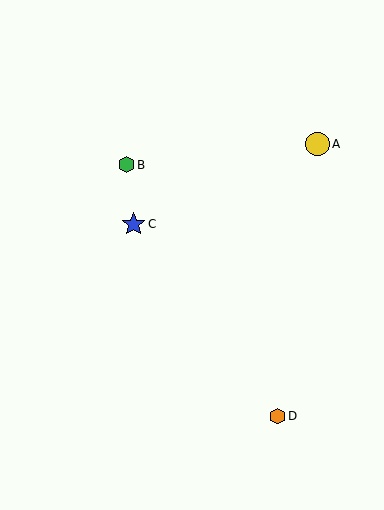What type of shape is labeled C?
Shape C is a blue star.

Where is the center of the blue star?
The center of the blue star is at (133, 224).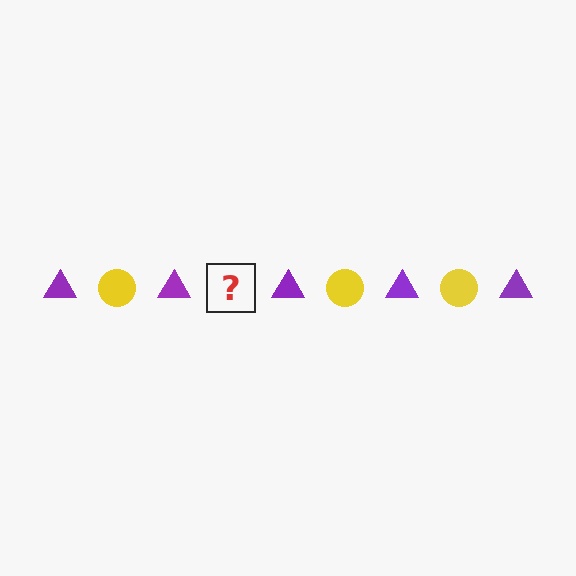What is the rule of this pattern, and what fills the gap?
The rule is that the pattern alternates between purple triangle and yellow circle. The gap should be filled with a yellow circle.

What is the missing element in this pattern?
The missing element is a yellow circle.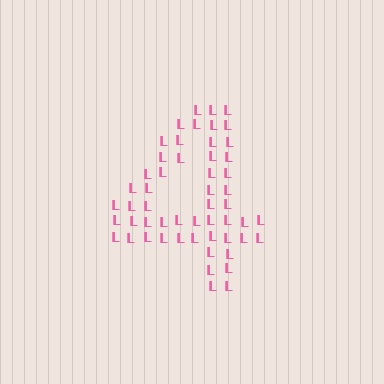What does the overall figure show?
The overall figure shows the digit 4.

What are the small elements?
The small elements are letter L's.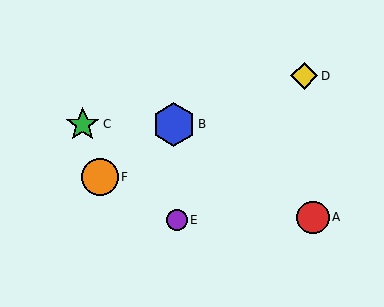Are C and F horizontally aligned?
No, C is at y≈125 and F is at y≈177.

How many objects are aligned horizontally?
2 objects (B, C) are aligned horizontally.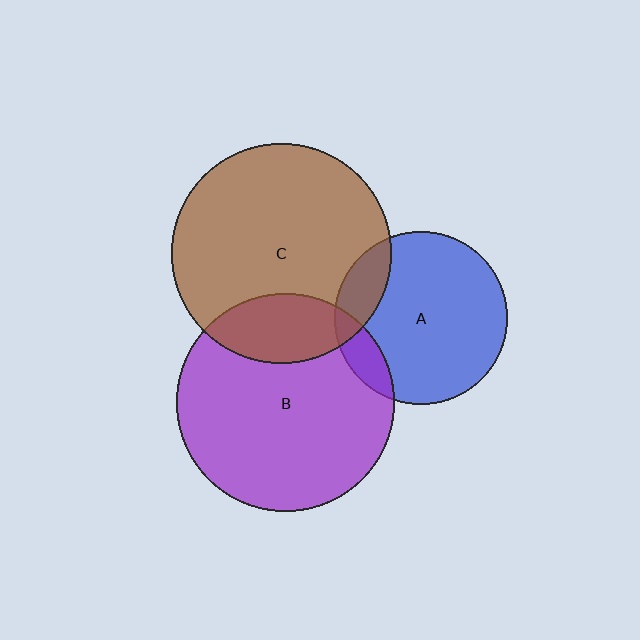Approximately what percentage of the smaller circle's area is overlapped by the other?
Approximately 10%.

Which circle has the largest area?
Circle C (brown).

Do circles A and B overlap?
Yes.